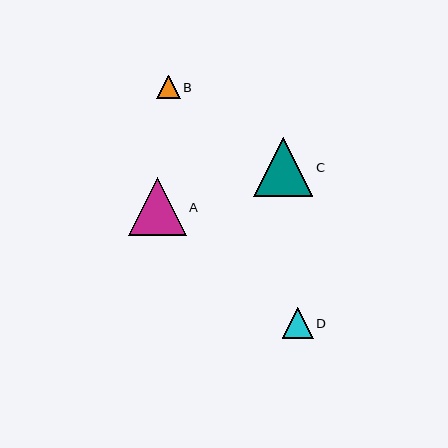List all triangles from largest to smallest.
From largest to smallest: C, A, D, B.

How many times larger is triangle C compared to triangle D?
Triangle C is approximately 2.0 times the size of triangle D.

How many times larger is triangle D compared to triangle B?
Triangle D is approximately 1.3 times the size of triangle B.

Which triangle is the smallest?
Triangle B is the smallest with a size of approximately 23 pixels.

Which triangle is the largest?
Triangle C is the largest with a size of approximately 59 pixels.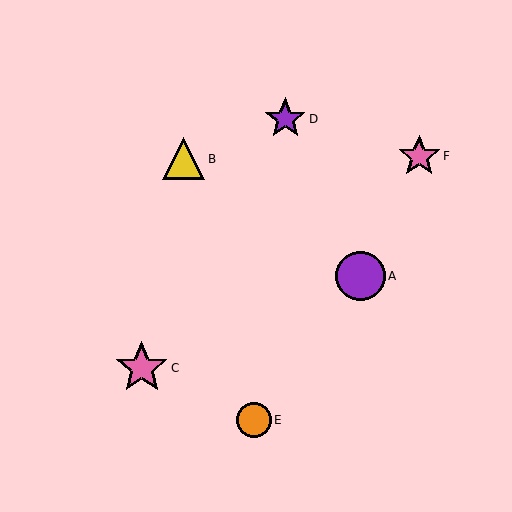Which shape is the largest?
The pink star (labeled C) is the largest.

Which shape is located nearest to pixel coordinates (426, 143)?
The pink star (labeled F) at (419, 156) is nearest to that location.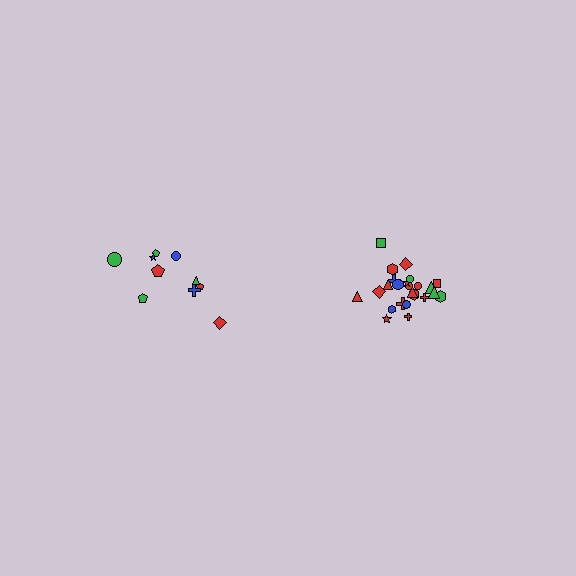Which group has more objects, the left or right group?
The right group.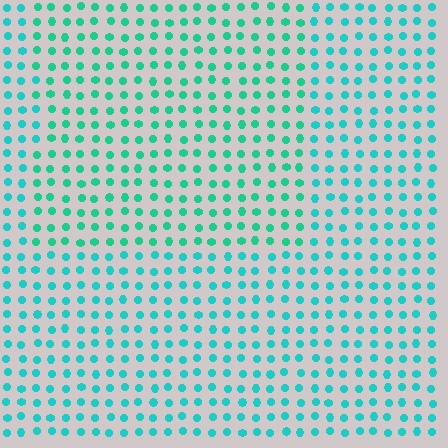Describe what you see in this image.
The image is filled with small cyan elements in a uniform arrangement. A rectangle-shaped region is visible where the elements are tinted to a slightly different hue, forming a subtle color boundary.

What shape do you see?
I see a rectangle.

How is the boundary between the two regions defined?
The boundary is defined purely by a slight shift in hue (about 20 degrees). Spacing, size, and orientation are identical on both sides.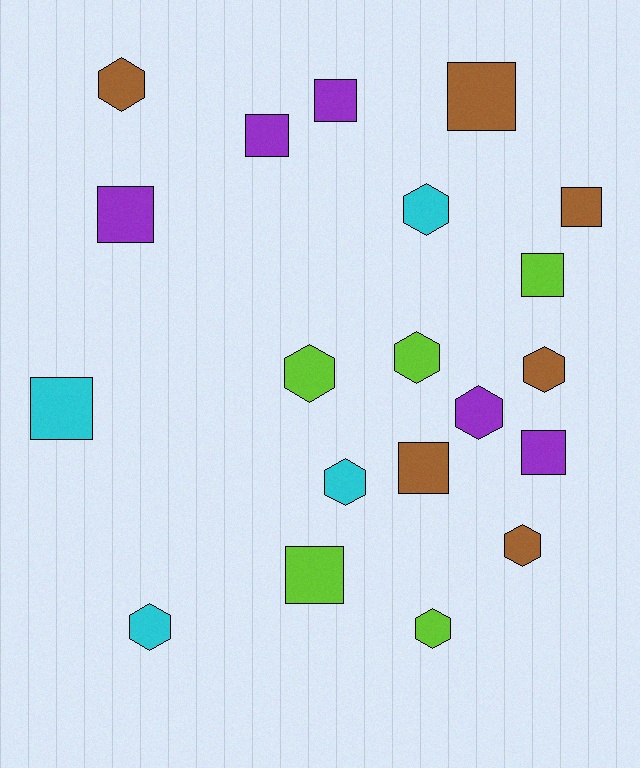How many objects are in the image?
There are 20 objects.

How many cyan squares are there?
There is 1 cyan square.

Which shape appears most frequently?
Hexagon, with 10 objects.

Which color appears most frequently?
Brown, with 6 objects.